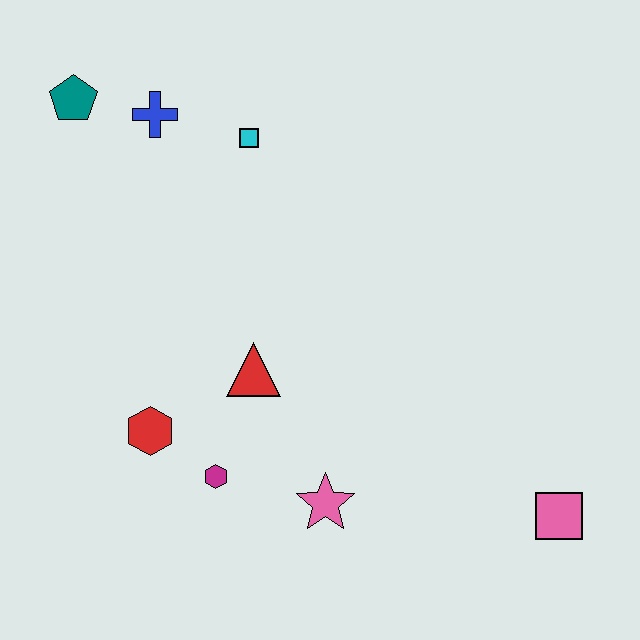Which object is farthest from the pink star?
The teal pentagon is farthest from the pink star.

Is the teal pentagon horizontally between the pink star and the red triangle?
No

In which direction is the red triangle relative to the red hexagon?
The red triangle is to the right of the red hexagon.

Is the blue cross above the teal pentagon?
No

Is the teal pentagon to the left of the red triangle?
Yes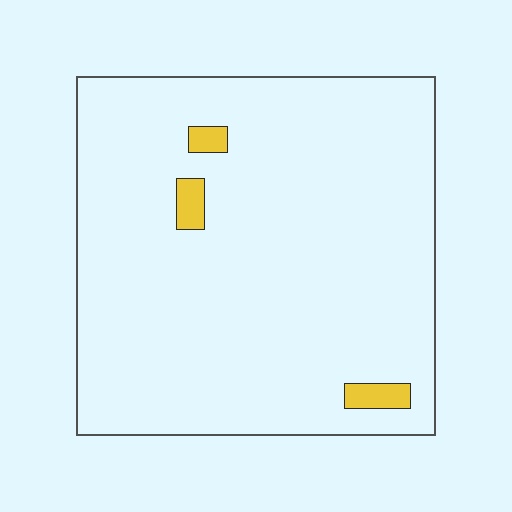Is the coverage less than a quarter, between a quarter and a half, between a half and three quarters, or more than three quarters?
Less than a quarter.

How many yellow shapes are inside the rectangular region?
3.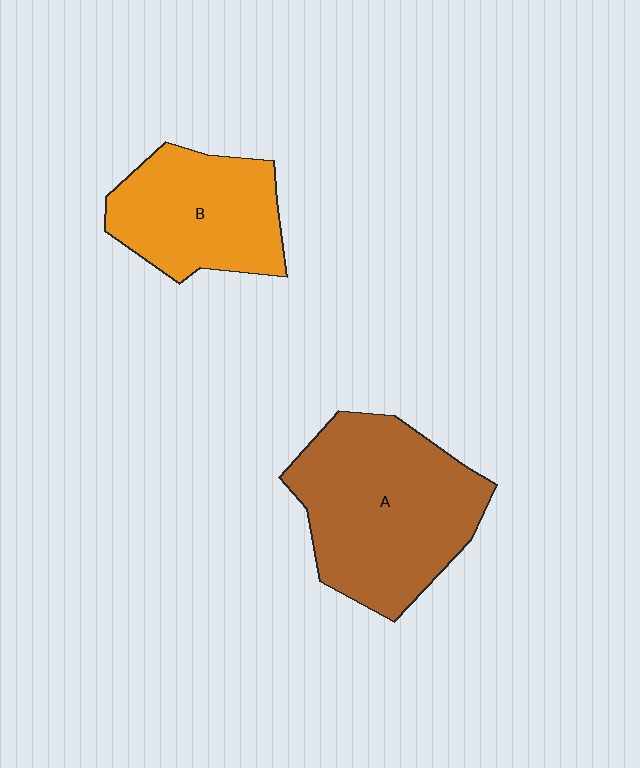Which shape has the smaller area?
Shape B (orange).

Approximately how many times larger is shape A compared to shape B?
Approximately 1.5 times.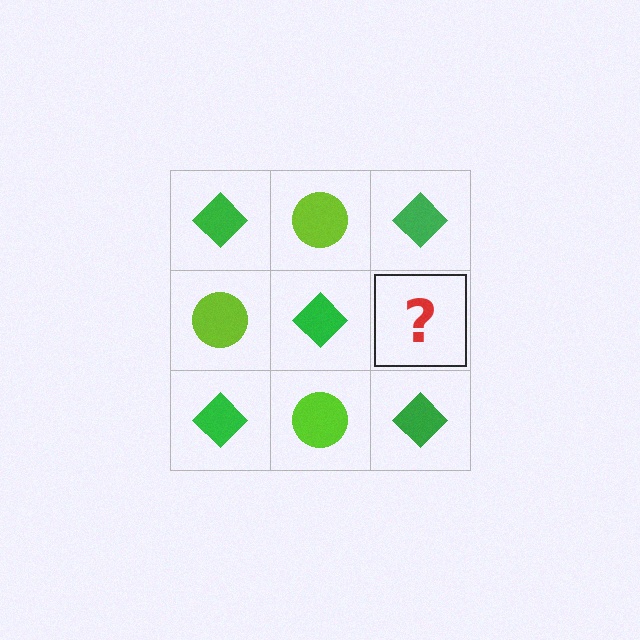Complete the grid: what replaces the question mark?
The question mark should be replaced with a lime circle.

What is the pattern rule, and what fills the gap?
The rule is that it alternates green diamond and lime circle in a checkerboard pattern. The gap should be filled with a lime circle.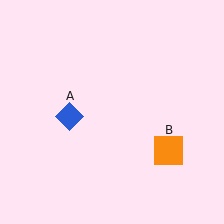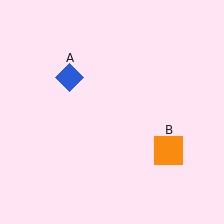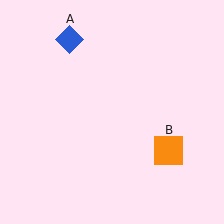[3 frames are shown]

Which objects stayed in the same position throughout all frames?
Orange square (object B) remained stationary.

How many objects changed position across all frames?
1 object changed position: blue diamond (object A).